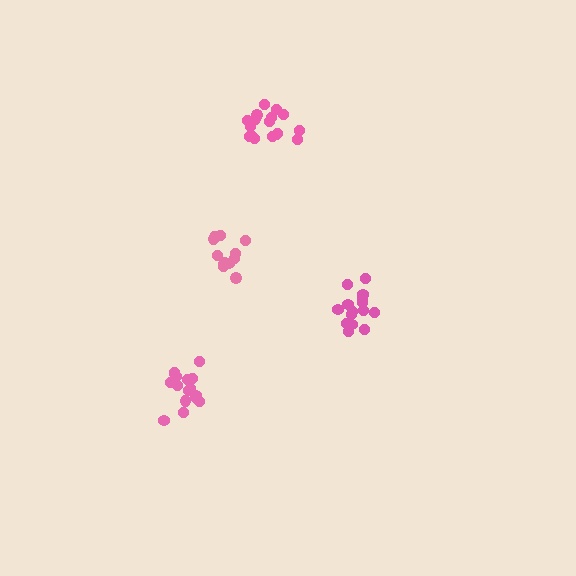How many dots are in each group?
Group 1: 16 dots, Group 2: 17 dots, Group 3: 14 dots, Group 4: 16 dots (63 total).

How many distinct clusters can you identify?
There are 4 distinct clusters.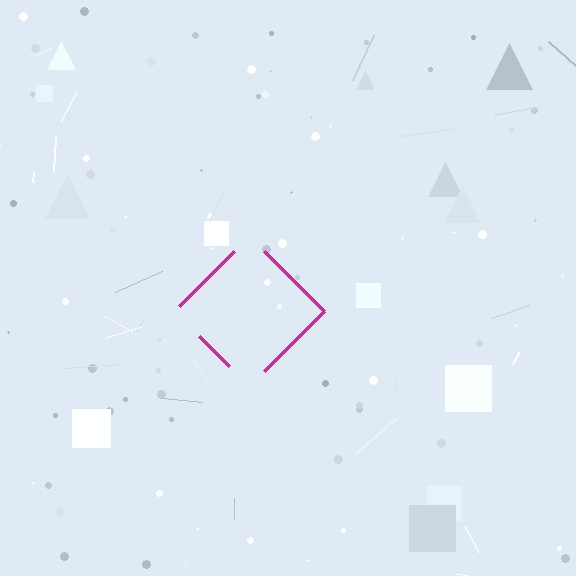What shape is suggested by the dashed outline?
The dashed outline suggests a diamond.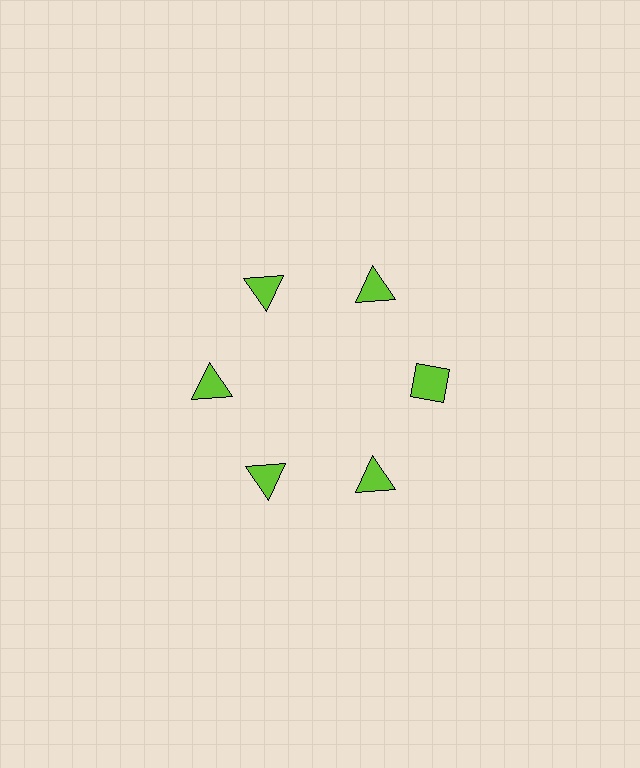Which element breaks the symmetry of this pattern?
The lime diamond at roughly the 3 o'clock position breaks the symmetry. All other shapes are lime triangles.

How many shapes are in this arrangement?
There are 6 shapes arranged in a ring pattern.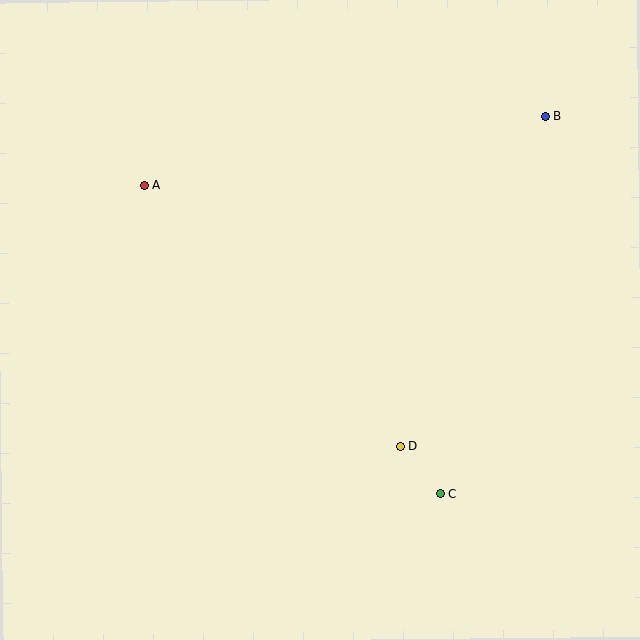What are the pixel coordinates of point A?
Point A is at (144, 185).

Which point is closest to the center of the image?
Point D at (401, 447) is closest to the center.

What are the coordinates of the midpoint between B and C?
The midpoint between B and C is at (493, 305).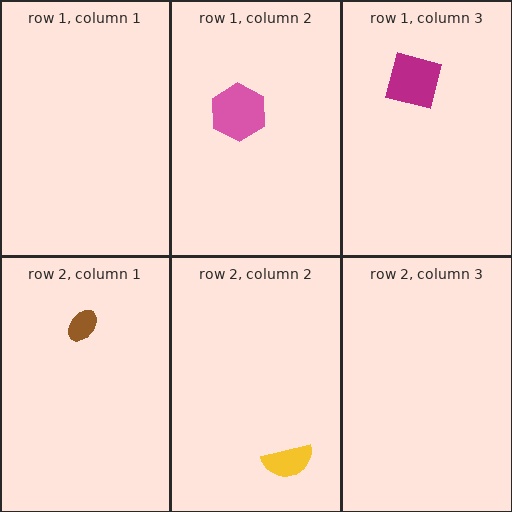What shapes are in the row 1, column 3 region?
The magenta square.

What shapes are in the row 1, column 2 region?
The pink hexagon.